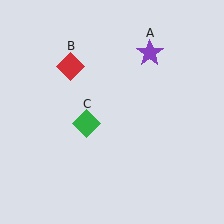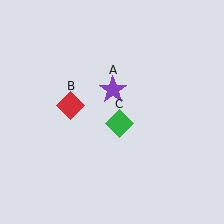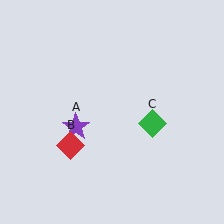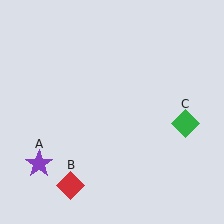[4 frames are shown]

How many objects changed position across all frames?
3 objects changed position: purple star (object A), red diamond (object B), green diamond (object C).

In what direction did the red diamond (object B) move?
The red diamond (object B) moved down.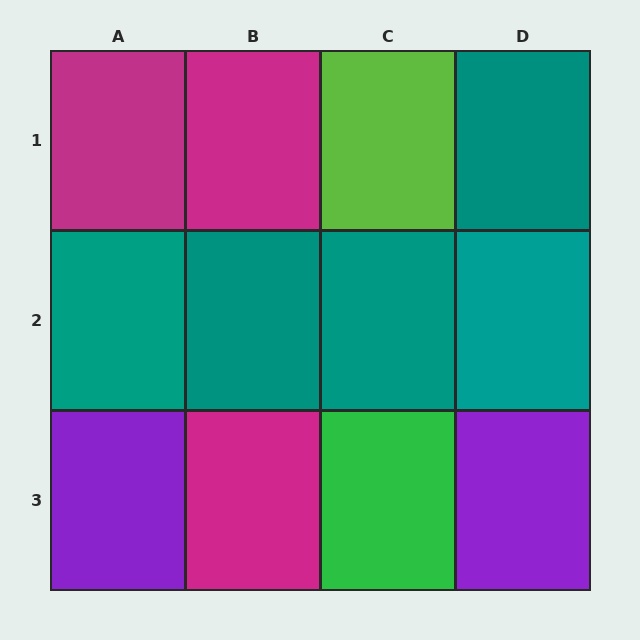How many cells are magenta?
3 cells are magenta.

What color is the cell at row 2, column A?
Teal.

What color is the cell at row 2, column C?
Teal.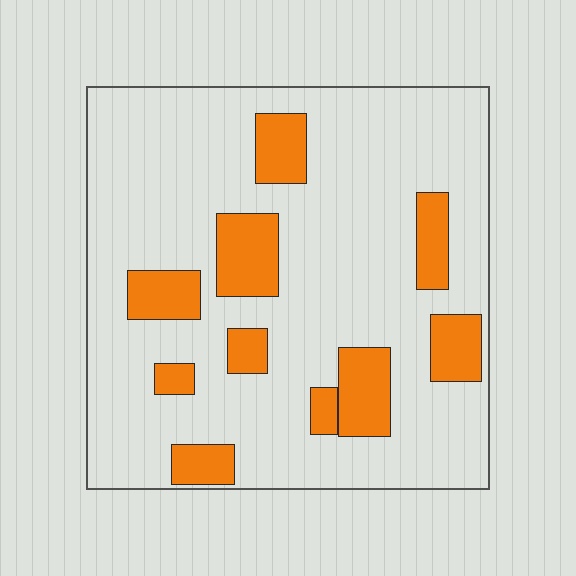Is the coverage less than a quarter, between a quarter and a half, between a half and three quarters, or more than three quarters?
Less than a quarter.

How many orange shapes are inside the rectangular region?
10.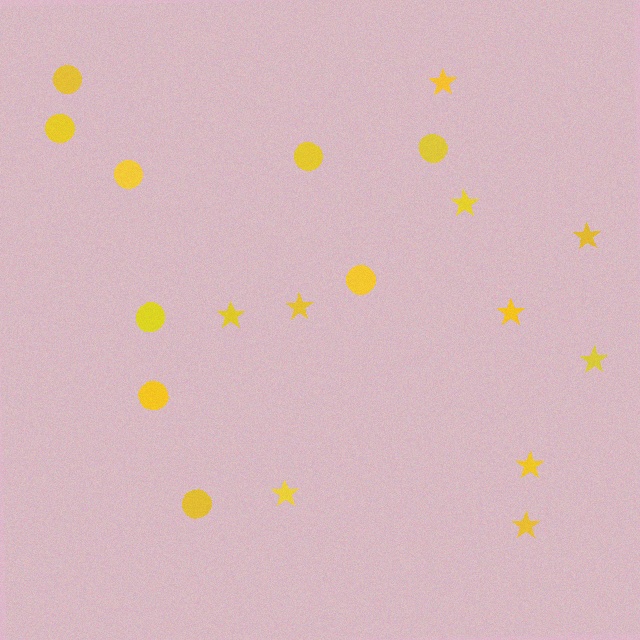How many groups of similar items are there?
There are 2 groups: one group of circles (9) and one group of stars (10).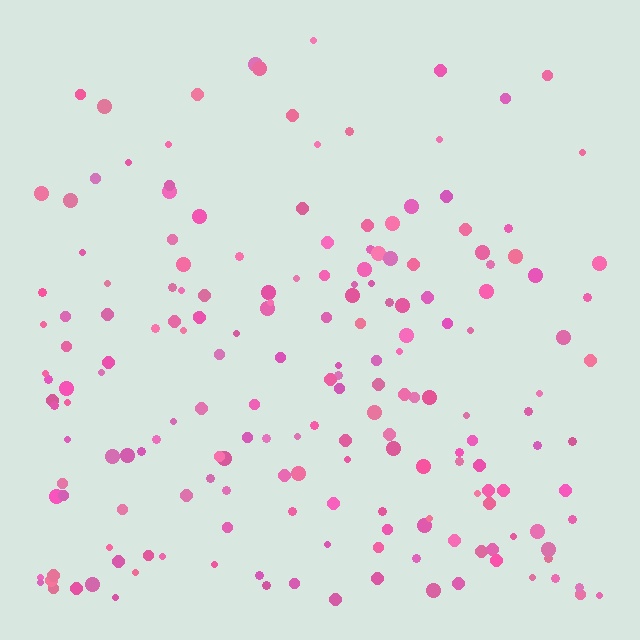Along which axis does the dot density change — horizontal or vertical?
Vertical.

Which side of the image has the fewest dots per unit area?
The top.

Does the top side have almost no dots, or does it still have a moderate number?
Still a moderate number, just noticeably fewer than the bottom.